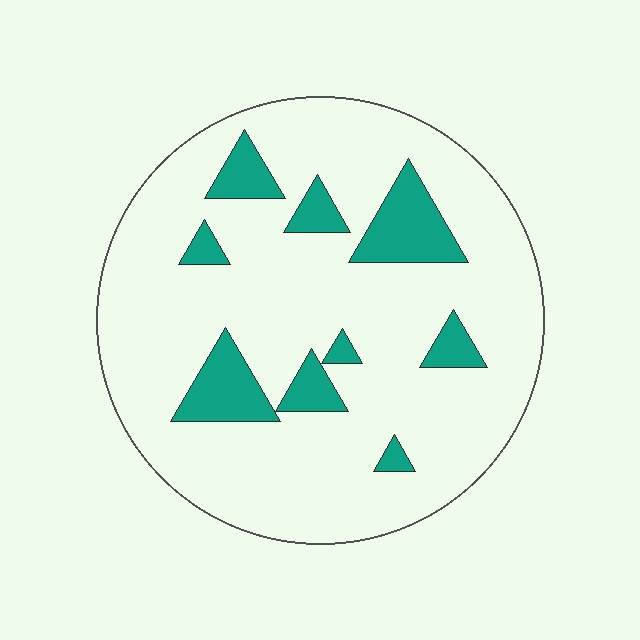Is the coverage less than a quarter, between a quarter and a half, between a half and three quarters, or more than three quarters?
Less than a quarter.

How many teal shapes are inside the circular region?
9.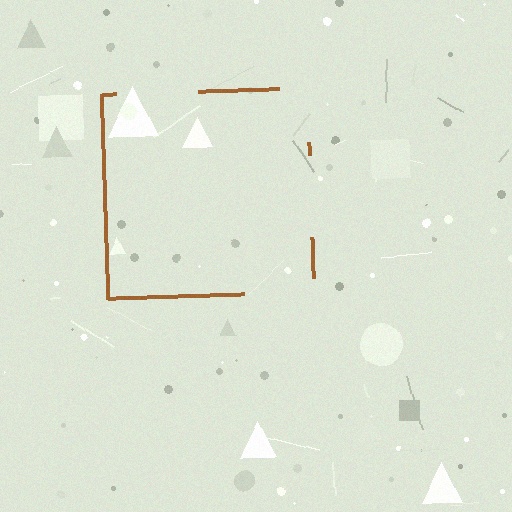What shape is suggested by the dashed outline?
The dashed outline suggests a square.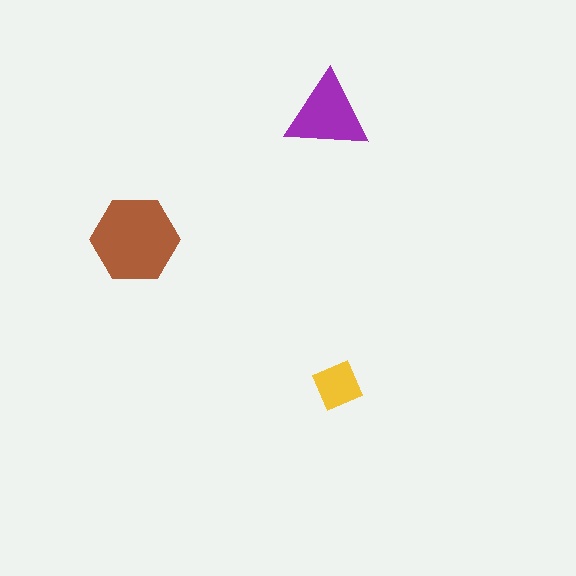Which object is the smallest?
The yellow diamond.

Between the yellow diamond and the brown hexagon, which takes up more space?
The brown hexagon.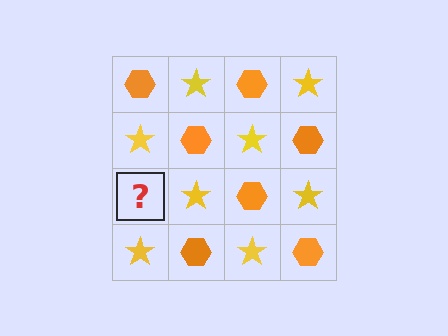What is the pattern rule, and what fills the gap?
The rule is that it alternates orange hexagon and yellow star in a checkerboard pattern. The gap should be filled with an orange hexagon.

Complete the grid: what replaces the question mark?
The question mark should be replaced with an orange hexagon.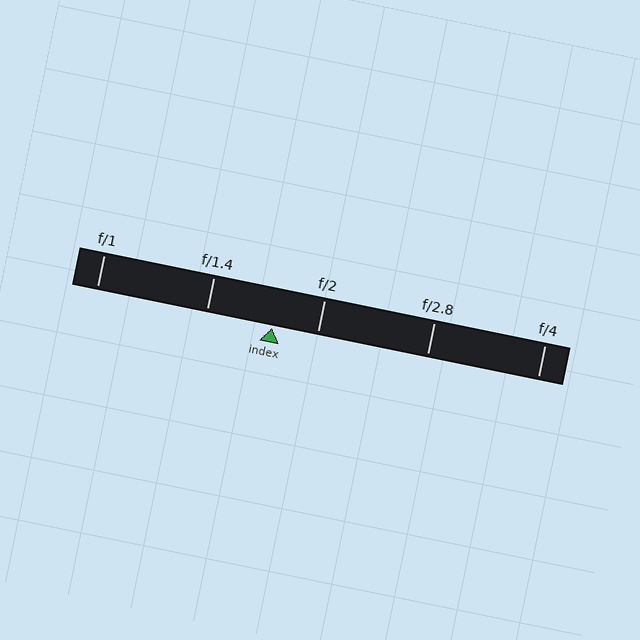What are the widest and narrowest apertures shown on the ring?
The widest aperture shown is f/1 and the narrowest is f/4.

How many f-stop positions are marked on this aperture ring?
There are 5 f-stop positions marked.